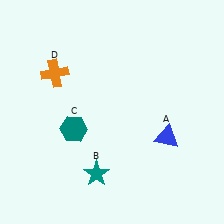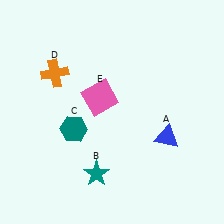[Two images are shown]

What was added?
A pink square (E) was added in Image 2.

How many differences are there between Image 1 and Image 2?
There is 1 difference between the two images.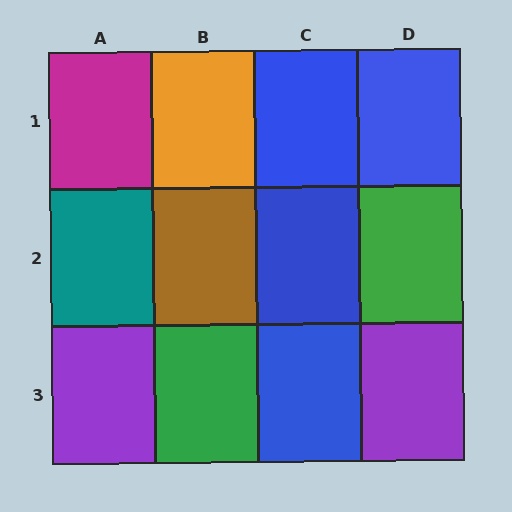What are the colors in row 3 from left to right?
Purple, green, blue, purple.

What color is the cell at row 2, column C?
Blue.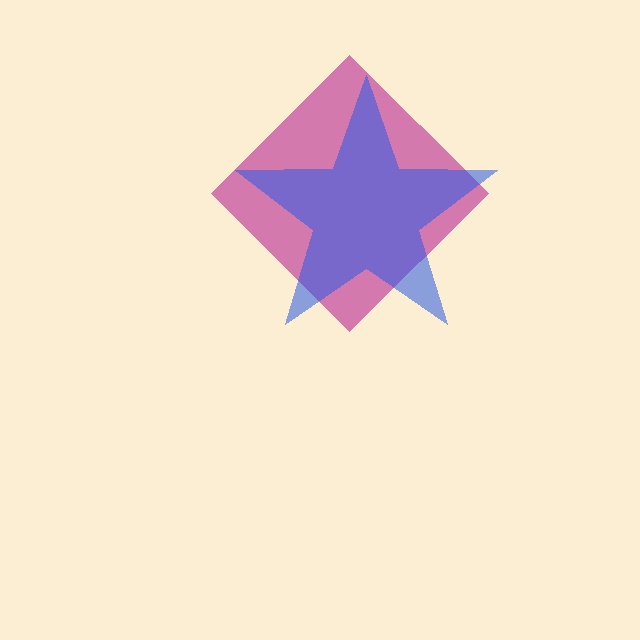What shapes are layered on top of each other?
The layered shapes are: a magenta diamond, a blue star.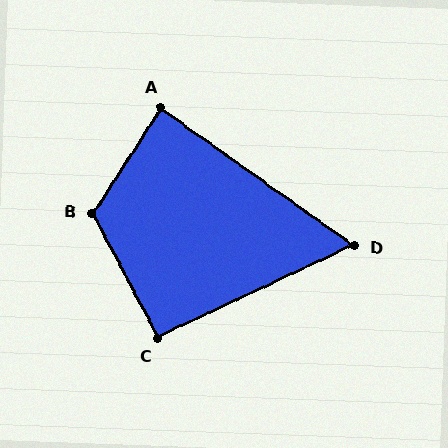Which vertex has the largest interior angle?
B, at approximately 119 degrees.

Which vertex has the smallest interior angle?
D, at approximately 61 degrees.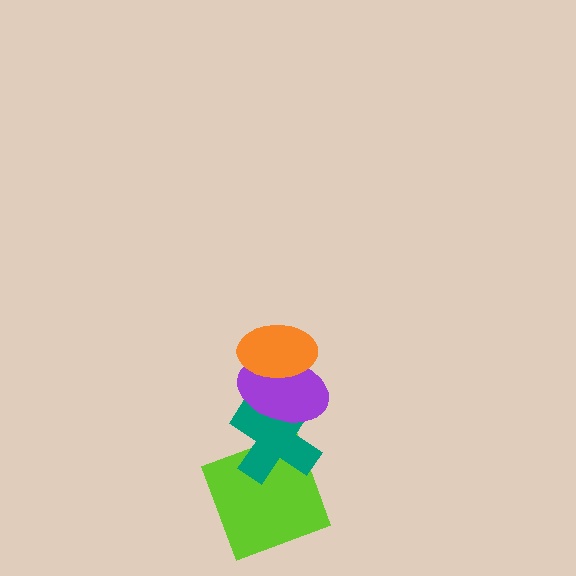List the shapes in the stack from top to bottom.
From top to bottom: the orange ellipse, the purple ellipse, the teal cross, the lime square.